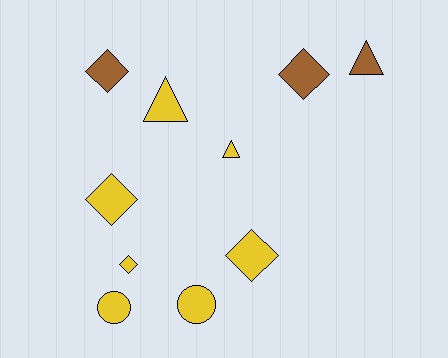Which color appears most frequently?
Yellow, with 7 objects.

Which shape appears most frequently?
Diamond, with 5 objects.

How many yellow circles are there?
There are 2 yellow circles.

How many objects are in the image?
There are 10 objects.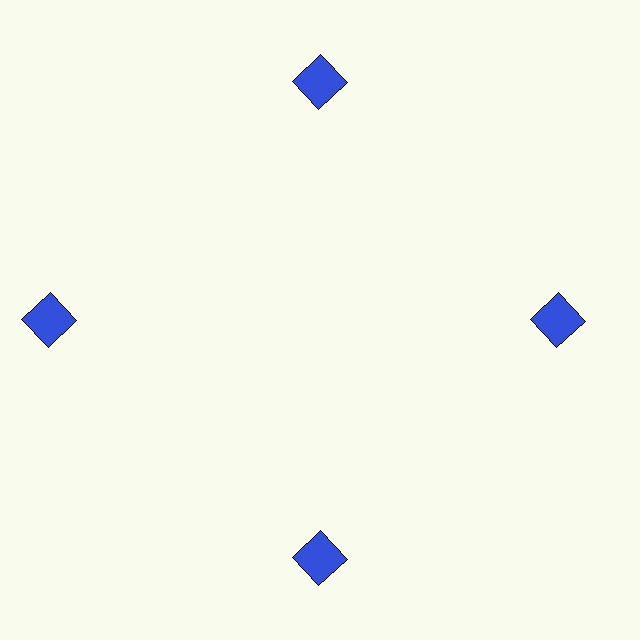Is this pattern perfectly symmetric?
No. The 4 blue squares are arranged in a ring, but one element near the 9 o'clock position is pushed outward from the center, breaking the 4-fold rotational symmetry.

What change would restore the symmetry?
The symmetry would be restored by moving it inward, back onto the ring so that all 4 squares sit at equal angles and equal distance from the center.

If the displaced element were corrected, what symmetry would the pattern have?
It would have 4-fold rotational symmetry — the pattern would map onto itself every 90 degrees.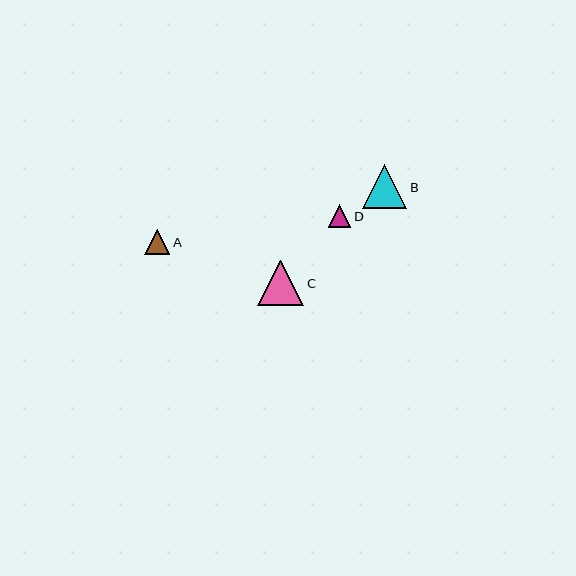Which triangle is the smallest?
Triangle D is the smallest with a size of approximately 23 pixels.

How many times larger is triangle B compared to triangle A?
Triangle B is approximately 1.8 times the size of triangle A.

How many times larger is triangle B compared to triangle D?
Triangle B is approximately 2.0 times the size of triangle D.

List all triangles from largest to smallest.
From largest to smallest: C, B, A, D.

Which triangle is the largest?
Triangle C is the largest with a size of approximately 46 pixels.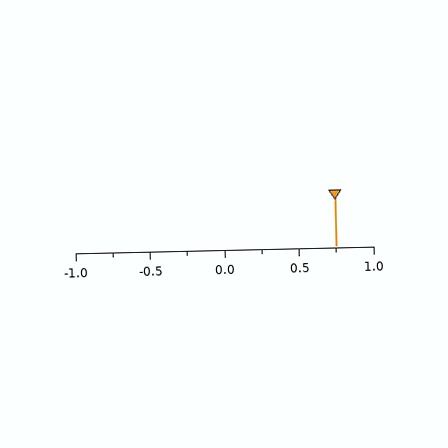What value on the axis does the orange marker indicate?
The marker indicates approximately 0.75.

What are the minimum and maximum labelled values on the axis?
The axis runs from -1.0 to 1.0.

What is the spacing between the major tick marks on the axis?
The major ticks are spaced 0.5 apart.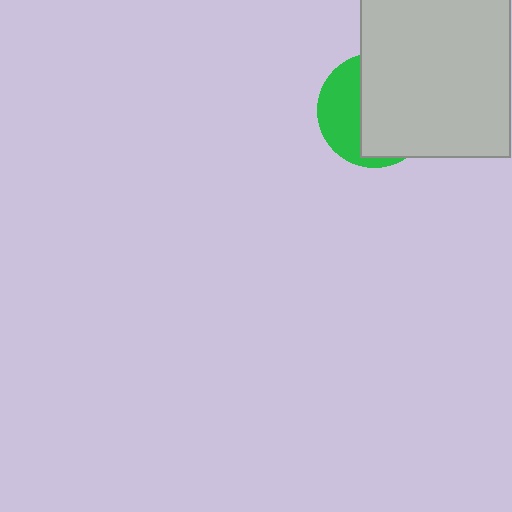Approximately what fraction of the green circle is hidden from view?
Roughly 63% of the green circle is hidden behind the light gray rectangle.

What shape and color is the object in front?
The object in front is a light gray rectangle.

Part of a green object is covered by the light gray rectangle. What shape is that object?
It is a circle.